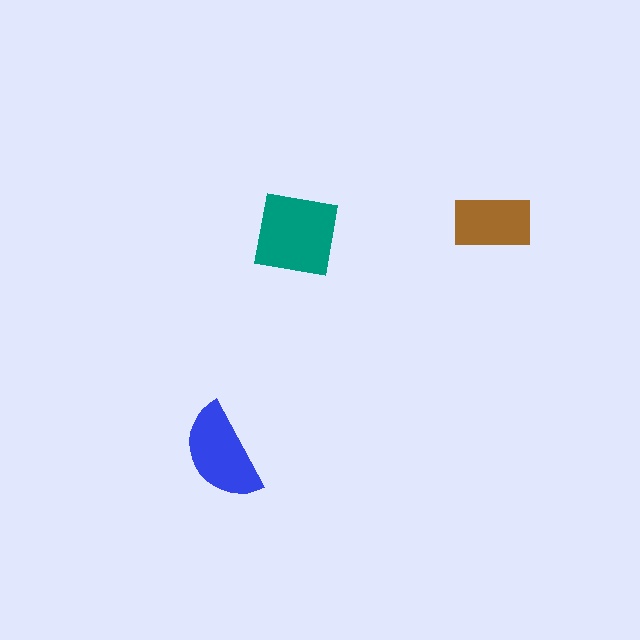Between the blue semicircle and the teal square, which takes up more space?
The teal square.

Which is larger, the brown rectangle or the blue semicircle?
The blue semicircle.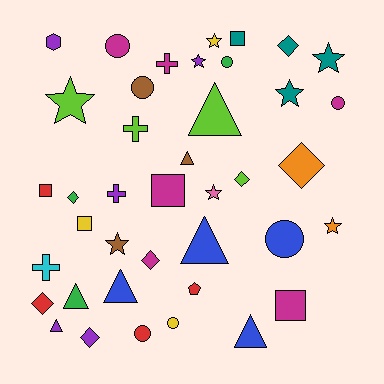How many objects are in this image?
There are 40 objects.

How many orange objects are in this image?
There are 2 orange objects.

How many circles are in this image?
There are 7 circles.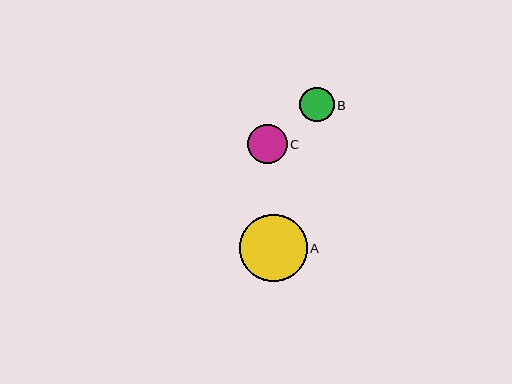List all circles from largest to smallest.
From largest to smallest: A, C, B.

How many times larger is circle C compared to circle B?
Circle C is approximately 1.1 times the size of circle B.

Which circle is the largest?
Circle A is the largest with a size of approximately 67 pixels.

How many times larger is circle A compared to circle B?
Circle A is approximately 1.9 times the size of circle B.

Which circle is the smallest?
Circle B is the smallest with a size of approximately 35 pixels.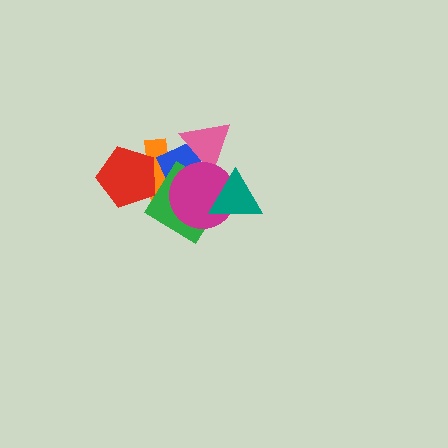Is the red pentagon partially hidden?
Yes, it is partially covered by another shape.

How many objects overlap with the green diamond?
6 objects overlap with the green diamond.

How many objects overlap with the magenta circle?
5 objects overlap with the magenta circle.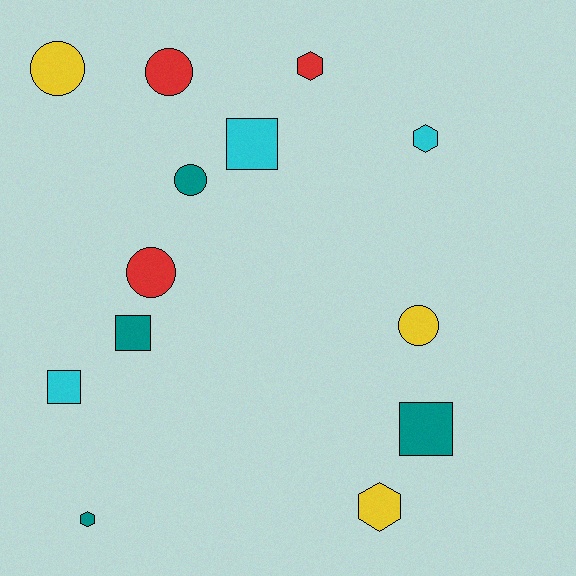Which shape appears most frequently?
Circle, with 5 objects.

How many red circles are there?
There are 2 red circles.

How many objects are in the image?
There are 13 objects.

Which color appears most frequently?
Teal, with 4 objects.